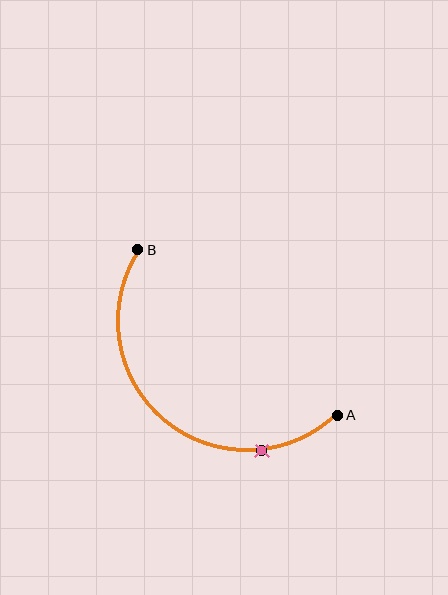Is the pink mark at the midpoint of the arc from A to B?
No. The pink mark lies on the arc but is closer to endpoint A. The arc midpoint would be at the point on the curve equidistant along the arc from both A and B.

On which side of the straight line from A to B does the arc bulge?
The arc bulges below and to the left of the straight line connecting A and B.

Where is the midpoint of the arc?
The arc midpoint is the point on the curve farthest from the straight line joining A and B. It sits below and to the left of that line.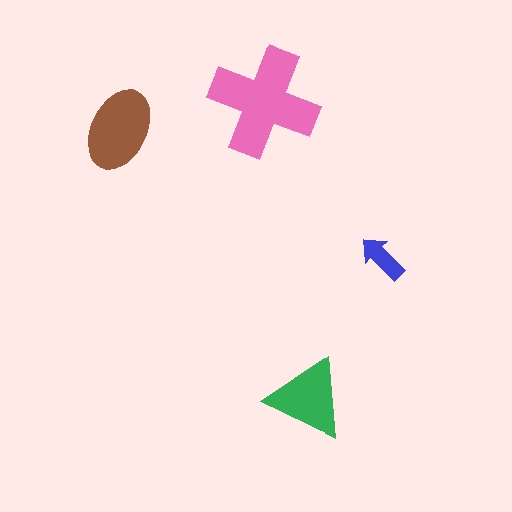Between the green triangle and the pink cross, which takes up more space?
The pink cross.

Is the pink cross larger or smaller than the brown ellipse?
Larger.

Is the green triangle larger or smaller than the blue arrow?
Larger.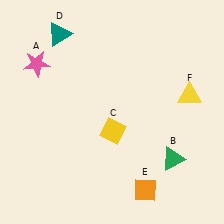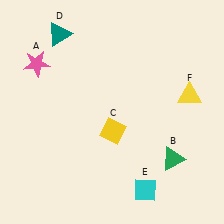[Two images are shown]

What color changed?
The diamond (E) changed from orange in Image 1 to cyan in Image 2.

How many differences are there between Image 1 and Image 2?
There is 1 difference between the two images.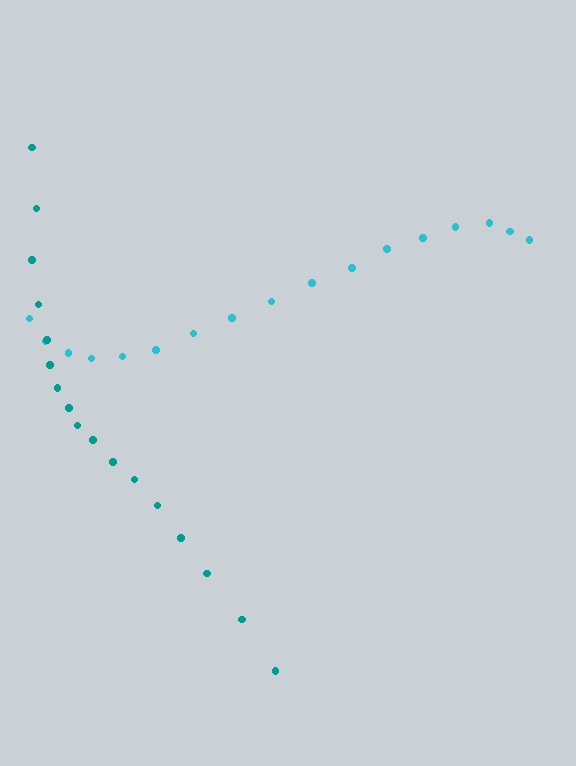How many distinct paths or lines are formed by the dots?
There are 2 distinct paths.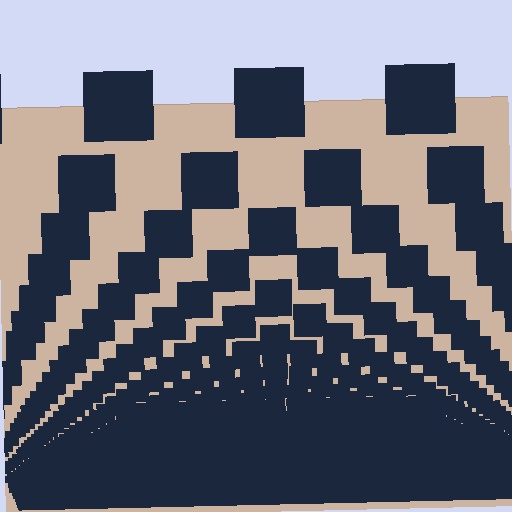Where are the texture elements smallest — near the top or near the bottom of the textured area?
Near the bottom.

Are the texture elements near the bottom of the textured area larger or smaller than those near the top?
Smaller. The gradient is inverted — elements near the bottom are smaller and denser.